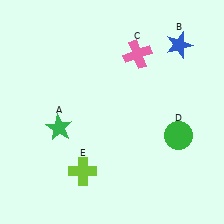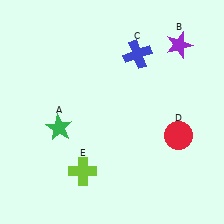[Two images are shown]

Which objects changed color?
B changed from blue to purple. C changed from pink to blue. D changed from green to red.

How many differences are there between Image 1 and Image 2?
There are 3 differences between the two images.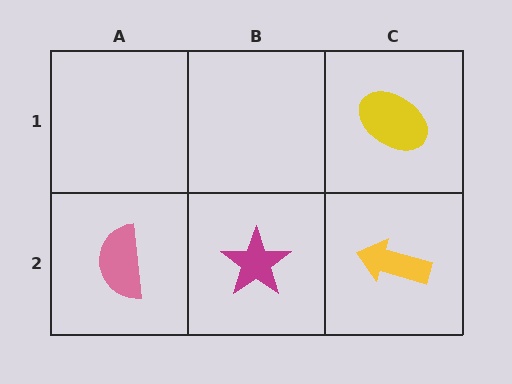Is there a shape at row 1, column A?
No, that cell is empty.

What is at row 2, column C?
A yellow arrow.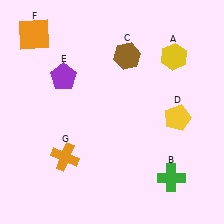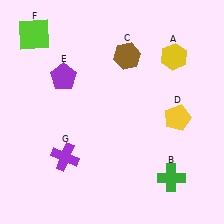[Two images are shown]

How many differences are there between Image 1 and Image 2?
There are 2 differences between the two images.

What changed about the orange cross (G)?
In Image 1, G is orange. In Image 2, it changed to purple.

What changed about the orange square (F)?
In Image 1, F is orange. In Image 2, it changed to lime.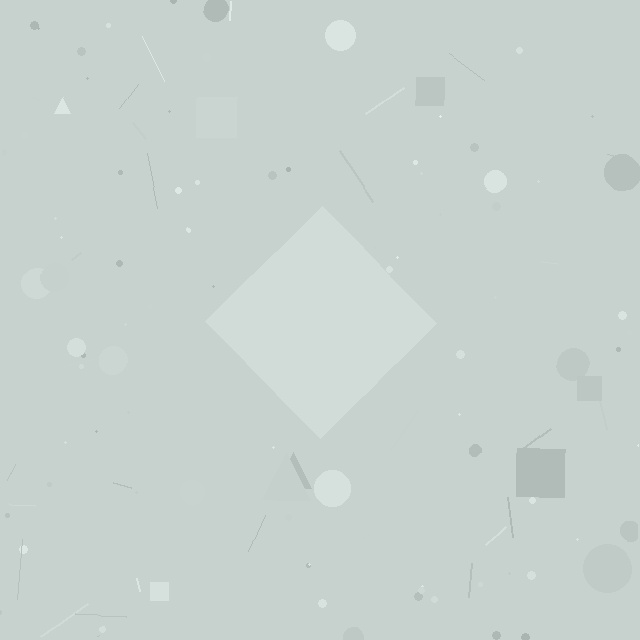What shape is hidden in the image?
A diamond is hidden in the image.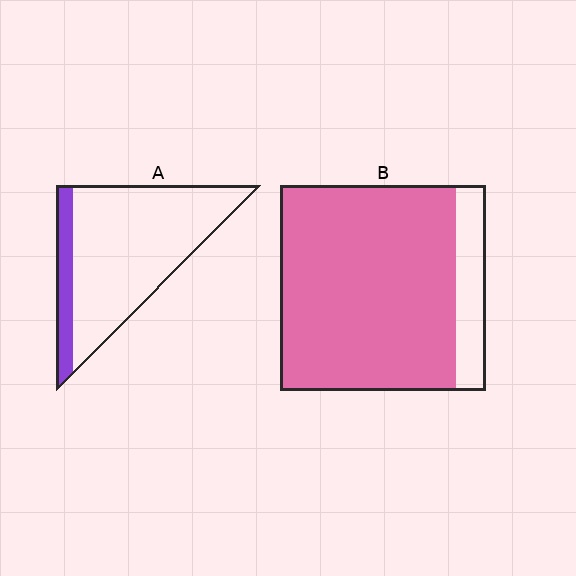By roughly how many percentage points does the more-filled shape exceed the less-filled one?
By roughly 70 percentage points (B over A).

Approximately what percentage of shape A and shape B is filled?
A is approximately 15% and B is approximately 85%.